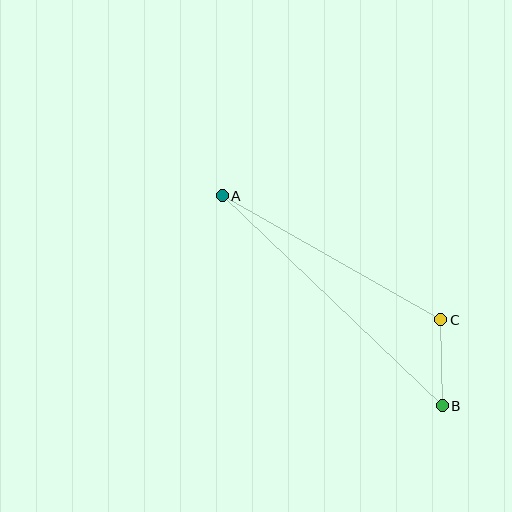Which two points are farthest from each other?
Points A and B are farthest from each other.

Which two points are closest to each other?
Points B and C are closest to each other.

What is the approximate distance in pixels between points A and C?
The distance between A and C is approximately 251 pixels.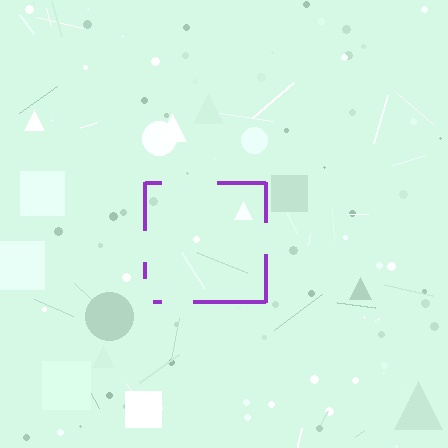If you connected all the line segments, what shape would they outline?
They would outline a square.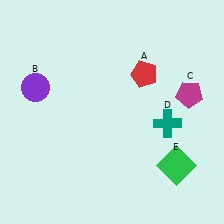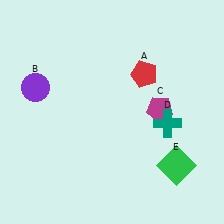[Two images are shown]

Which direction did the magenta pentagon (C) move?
The magenta pentagon (C) moved left.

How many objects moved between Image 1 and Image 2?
1 object moved between the two images.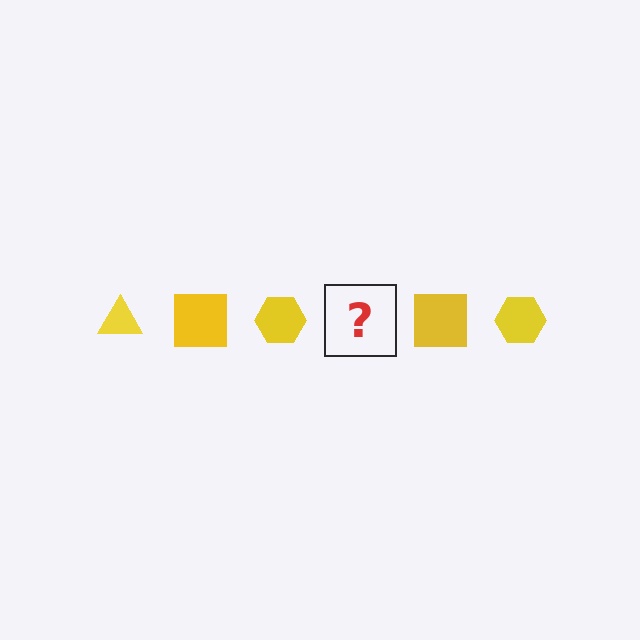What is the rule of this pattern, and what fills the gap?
The rule is that the pattern cycles through triangle, square, hexagon shapes in yellow. The gap should be filled with a yellow triangle.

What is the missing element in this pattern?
The missing element is a yellow triangle.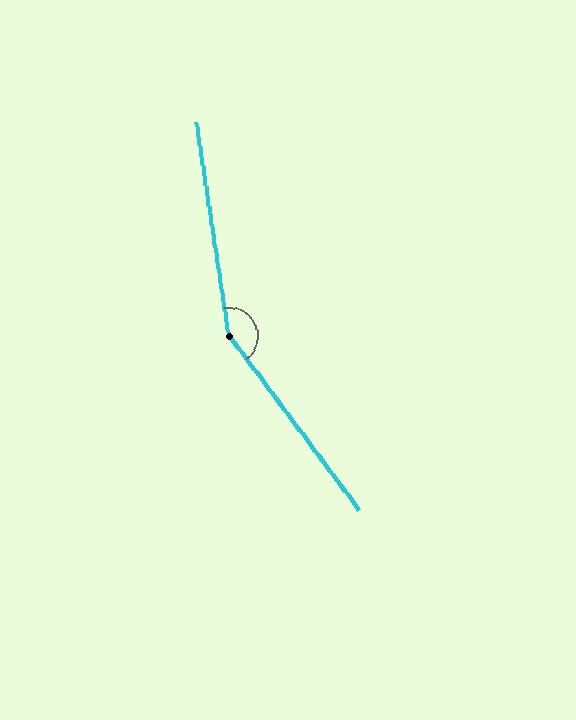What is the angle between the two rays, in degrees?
Approximately 152 degrees.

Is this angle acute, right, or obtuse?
It is obtuse.